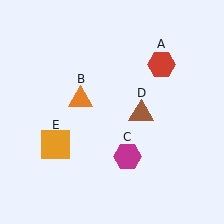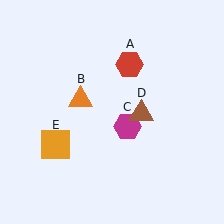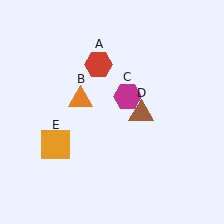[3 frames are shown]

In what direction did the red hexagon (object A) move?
The red hexagon (object A) moved left.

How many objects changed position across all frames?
2 objects changed position: red hexagon (object A), magenta hexagon (object C).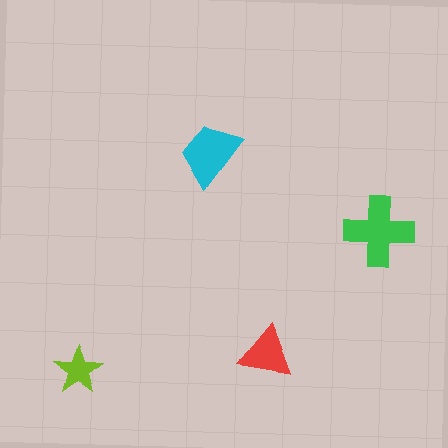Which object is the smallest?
The lime star.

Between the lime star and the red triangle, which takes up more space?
The red triangle.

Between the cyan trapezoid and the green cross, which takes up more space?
The green cross.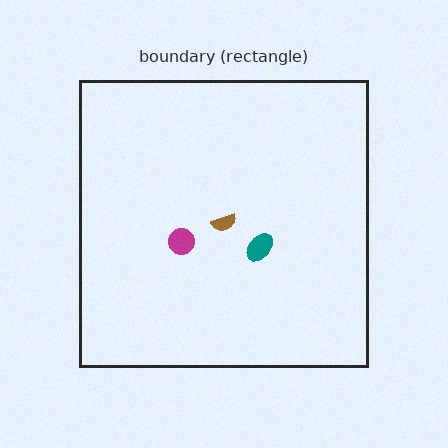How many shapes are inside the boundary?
3 inside, 0 outside.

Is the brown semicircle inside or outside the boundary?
Inside.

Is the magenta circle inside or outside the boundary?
Inside.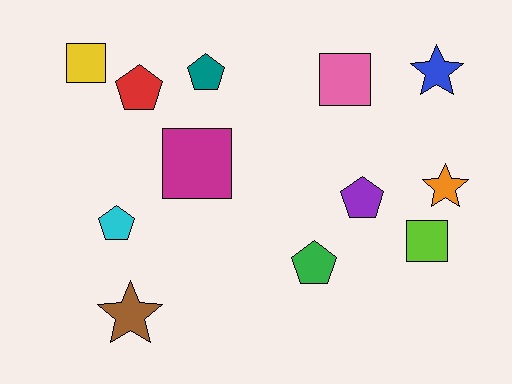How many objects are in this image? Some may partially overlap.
There are 12 objects.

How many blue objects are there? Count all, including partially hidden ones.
There is 1 blue object.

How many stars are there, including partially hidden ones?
There are 3 stars.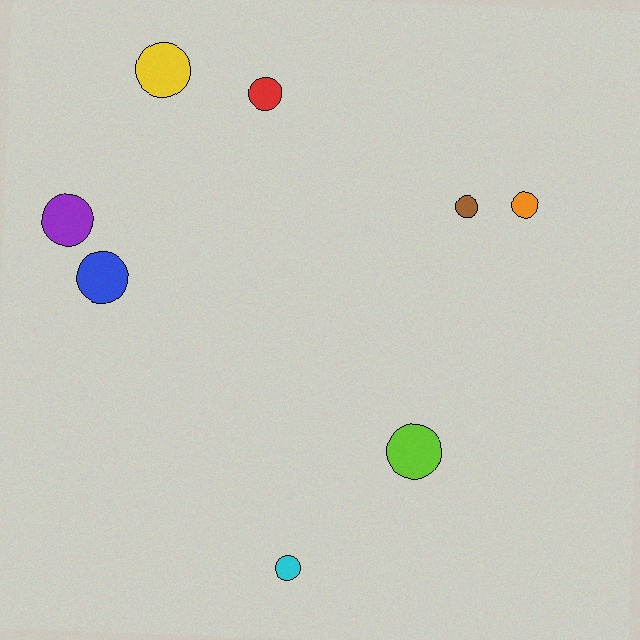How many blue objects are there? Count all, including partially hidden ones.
There is 1 blue object.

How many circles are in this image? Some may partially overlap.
There are 8 circles.